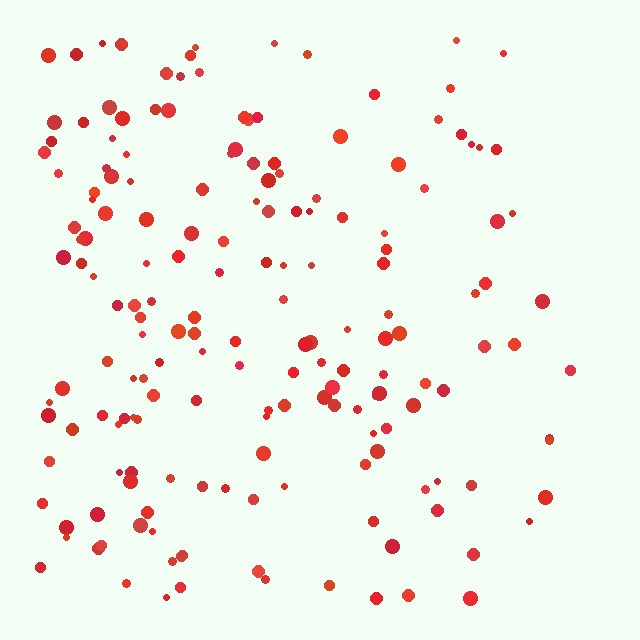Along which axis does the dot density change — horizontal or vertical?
Horizontal.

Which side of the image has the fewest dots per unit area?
The right.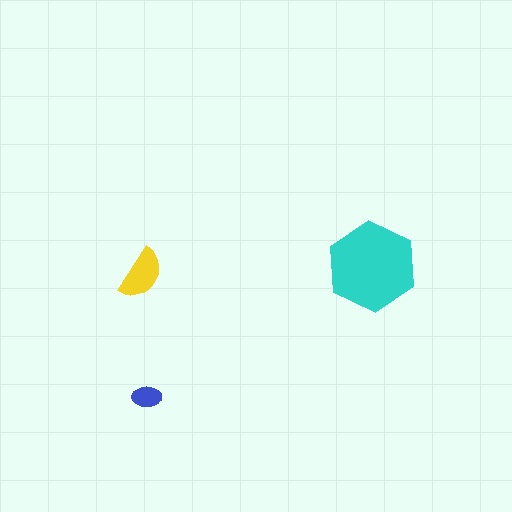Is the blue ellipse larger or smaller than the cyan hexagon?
Smaller.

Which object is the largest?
The cyan hexagon.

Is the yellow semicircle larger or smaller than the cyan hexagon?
Smaller.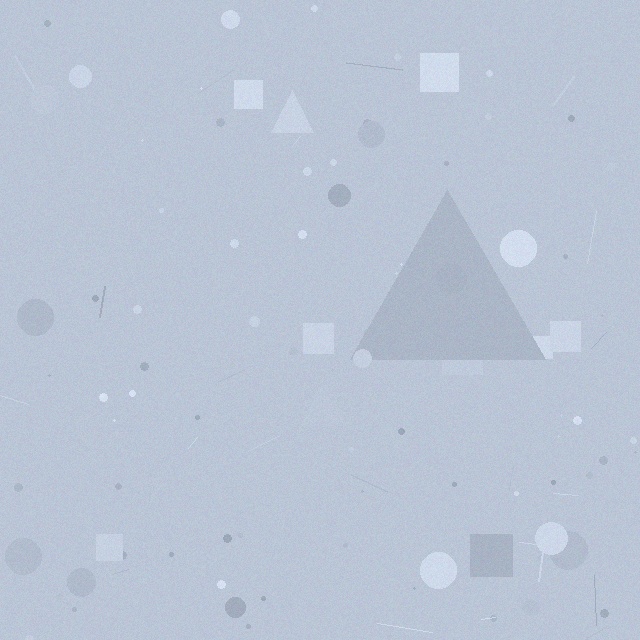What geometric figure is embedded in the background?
A triangle is embedded in the background.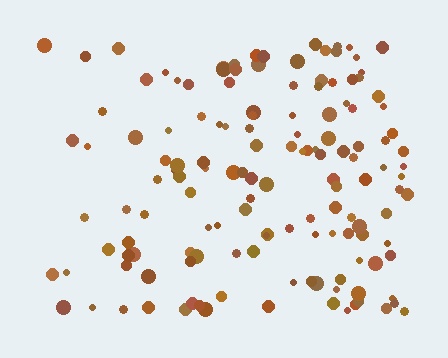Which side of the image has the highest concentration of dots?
The right.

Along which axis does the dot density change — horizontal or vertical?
Horizontal.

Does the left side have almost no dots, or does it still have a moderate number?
Still a moderate number, just noticeably fewer than the right.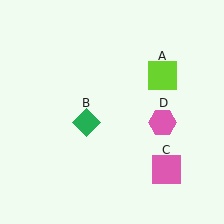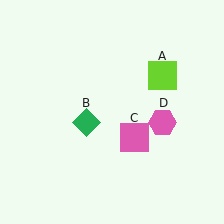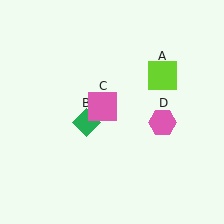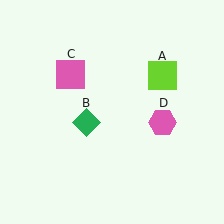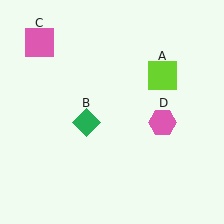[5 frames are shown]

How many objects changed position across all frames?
1 object changed position: pink square (object C).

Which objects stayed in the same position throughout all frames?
Lime square (object A) and green diamond (object B) and pink hexagon (object D) remained stationary.